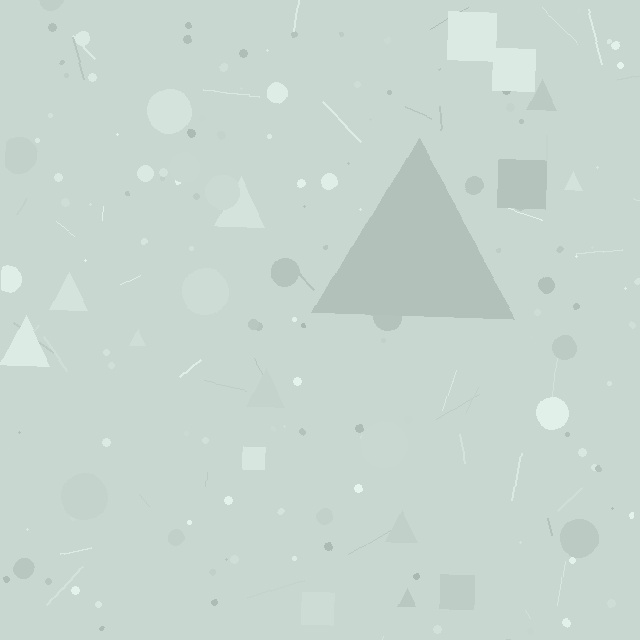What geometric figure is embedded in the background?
A triangle is embedded in the background.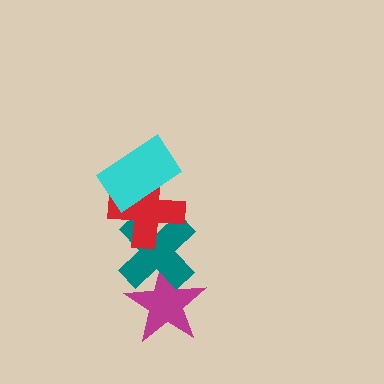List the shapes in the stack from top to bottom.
From top to bottom: the cyan rectangle, the red cross, the teal cross, the magenta star.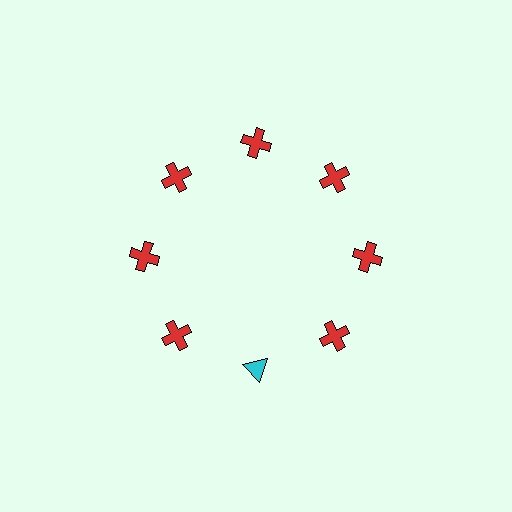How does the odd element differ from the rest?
It differs in both color (cyan instead of red) and shape (triangle instead of cross).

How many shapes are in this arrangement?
There are 8 shapes arranged in a ring pattern.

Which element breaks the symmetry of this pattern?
The cyan triangle at roughly the 6 o'clock position breaks the symmetry. All other shapes are red crosses.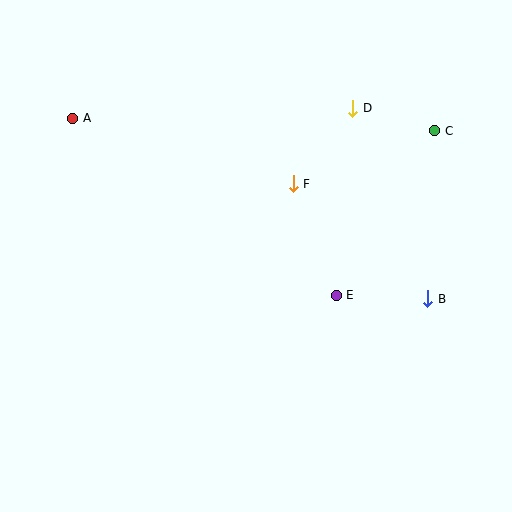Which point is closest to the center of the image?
Point F at (293, 184) is closest to the center.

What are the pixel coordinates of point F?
Point F is at (293, 184).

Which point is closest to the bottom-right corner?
Point B is closest to the bottom-right corner.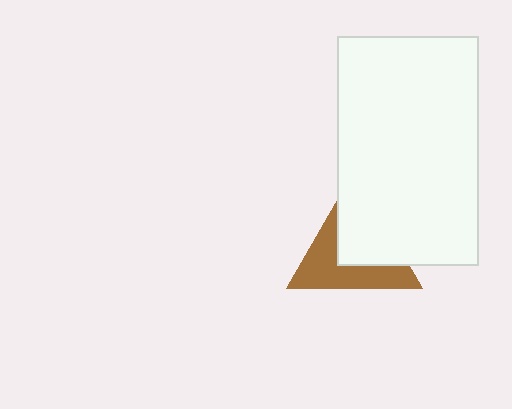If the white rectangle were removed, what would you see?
You would see the complete brown triangle.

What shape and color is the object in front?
The object in front is a white rectangle.